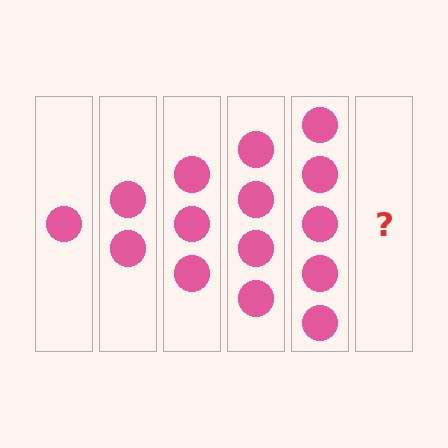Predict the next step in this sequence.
The next step is 6 circles.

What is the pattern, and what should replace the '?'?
The pattern is that each step adds one more circle. The '?' should be 6 circles.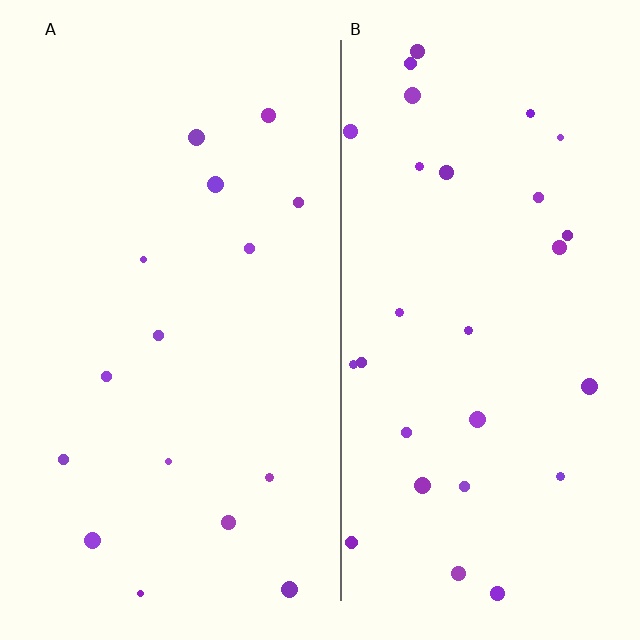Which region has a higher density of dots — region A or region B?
B (the right).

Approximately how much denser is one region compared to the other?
Approximately 1.9× — region B over region A.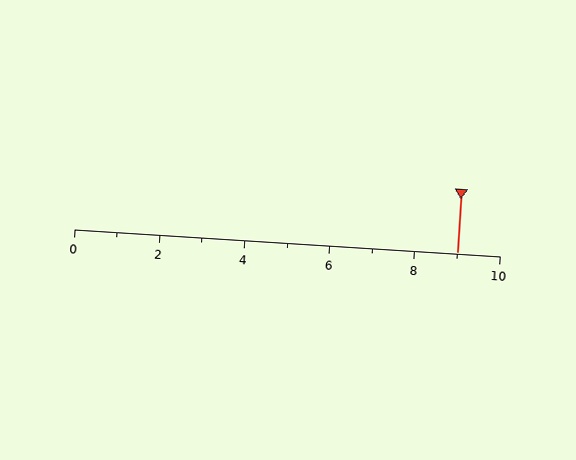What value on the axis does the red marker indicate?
The marker indicates approximately 9.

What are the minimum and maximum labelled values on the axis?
The axis runs from 0 to 10.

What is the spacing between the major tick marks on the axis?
The major ticks are spaced 2 apart.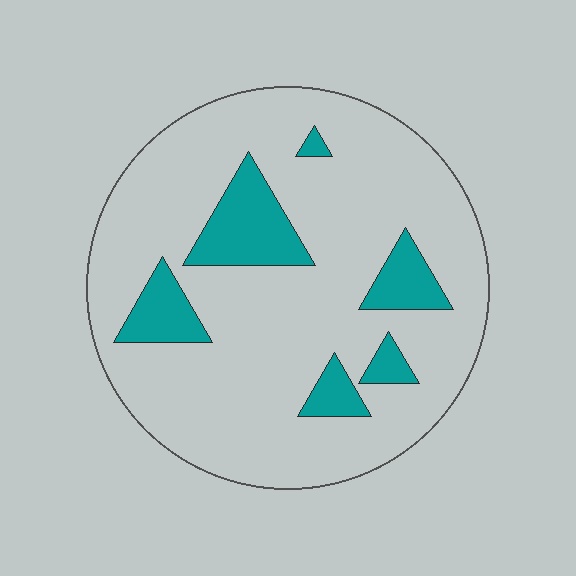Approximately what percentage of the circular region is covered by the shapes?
Approximately 15%.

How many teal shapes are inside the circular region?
6.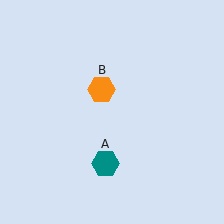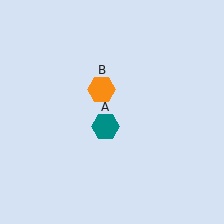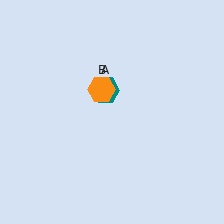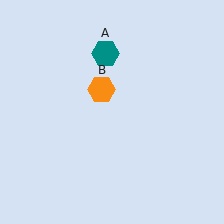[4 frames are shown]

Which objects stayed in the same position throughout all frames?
Orange hexagon (object B) remained stationary.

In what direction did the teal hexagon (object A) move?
The teal hexagon (object A) moved up.